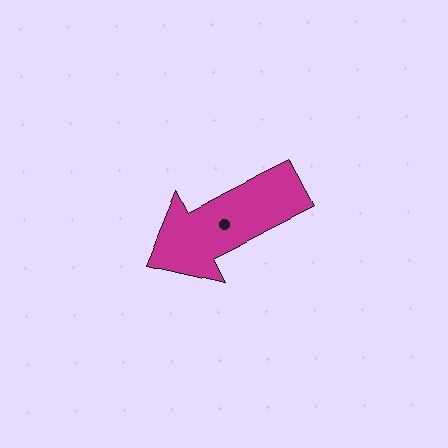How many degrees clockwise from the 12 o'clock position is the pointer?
Approximately 243 degrees.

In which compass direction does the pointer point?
Southwest.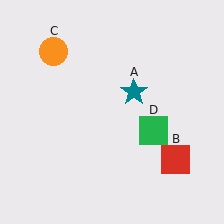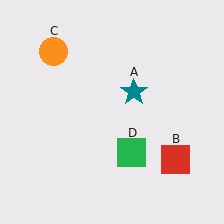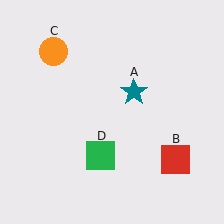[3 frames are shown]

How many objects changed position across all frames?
1 object changed position: green square (object D).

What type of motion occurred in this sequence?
The green square (object D) rotated clockwise around the center of the scene.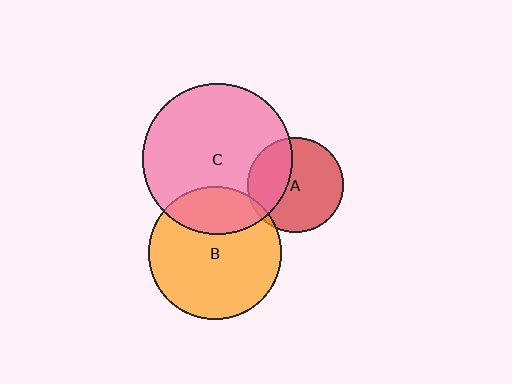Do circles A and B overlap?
Yes.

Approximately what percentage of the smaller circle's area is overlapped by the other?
Approximately 5%.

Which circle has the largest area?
Circle C (pink).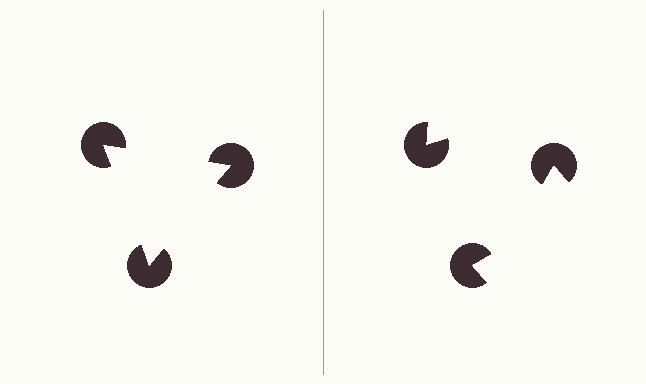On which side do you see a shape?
An illusory triangle appears on the left side. On the right side the wedge cuts are rotated, so no coherent shape forms.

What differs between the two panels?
The pac-man discs are positioned identically on both sides; only the wedge orientations differ. On the left they align to a triangle; on the right they are misaligned.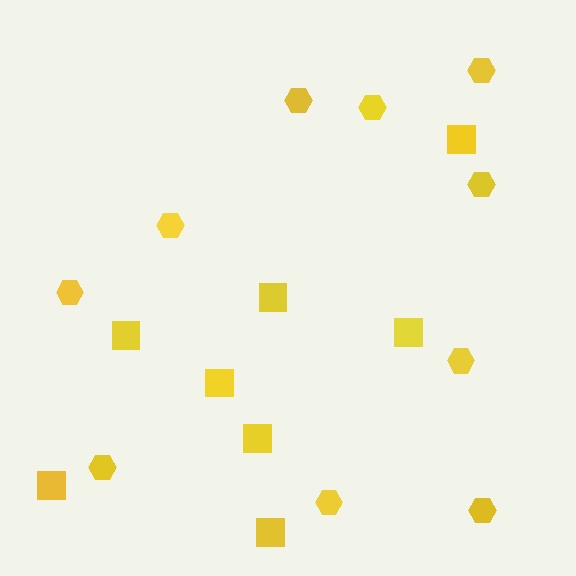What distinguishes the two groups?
There are 2 groups: one group of squares (8) and one group of hexagons (10).